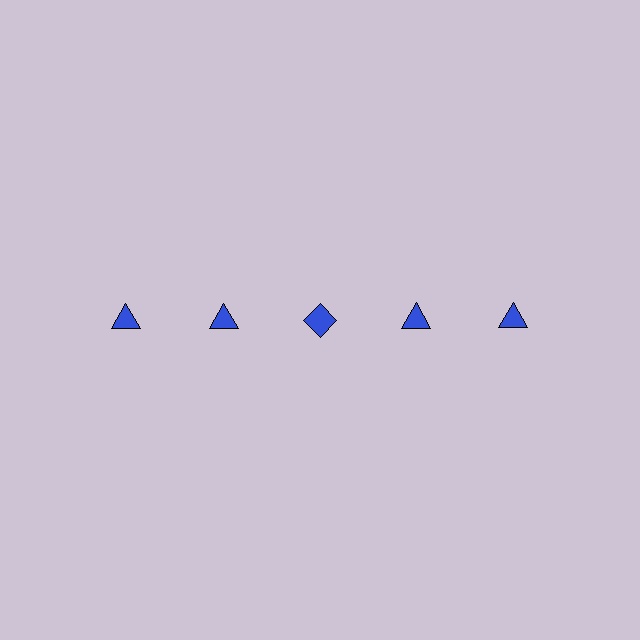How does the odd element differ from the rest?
It has a different shape: diamond instead of triangle.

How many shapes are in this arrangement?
There are 5 shapes arranged in a grid pattern.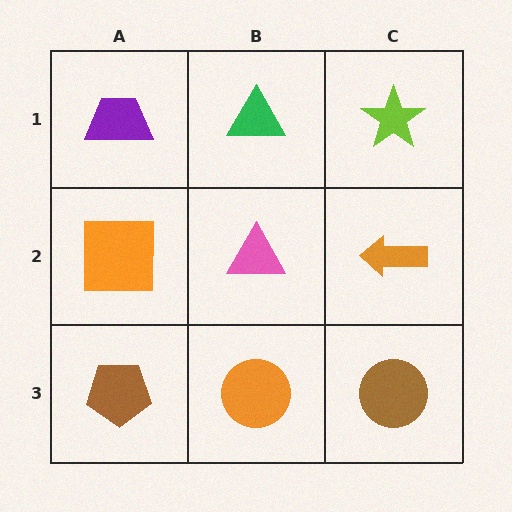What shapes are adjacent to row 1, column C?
An orange arrow (row 2, column C), a green triangle (row 1, column B).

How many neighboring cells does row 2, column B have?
4.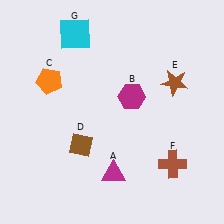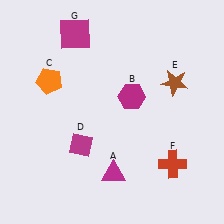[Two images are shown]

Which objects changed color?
D changed from brown to magenta. F changed from brown to red. G changed from cyan to magenta.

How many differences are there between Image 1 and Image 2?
There are 3 differences between the two images.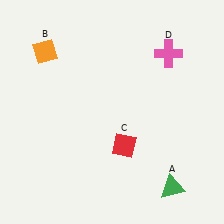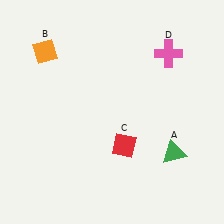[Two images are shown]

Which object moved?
The green triangle (A) moved up.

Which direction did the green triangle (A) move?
The green triangle (A) moved up.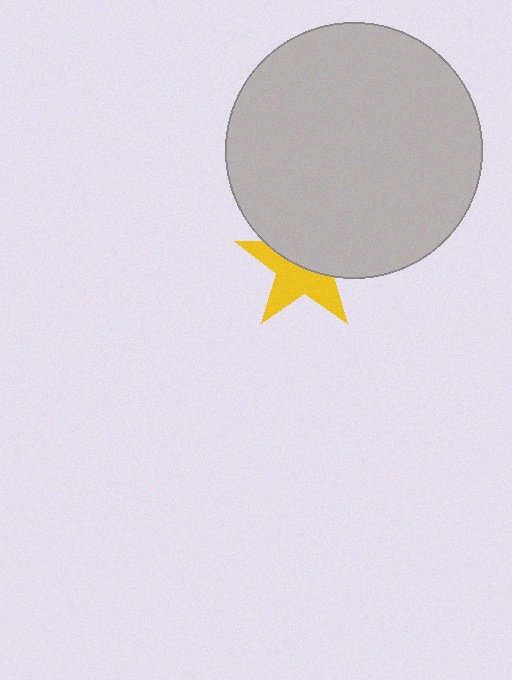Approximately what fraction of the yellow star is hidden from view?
Roughly 50% of the yellow star is hidden behind the light gray circle.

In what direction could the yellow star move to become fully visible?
The yellow star could move down. That would shift it out from behind the light gray circle entirely.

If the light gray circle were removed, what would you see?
You would see the complete yellow star.